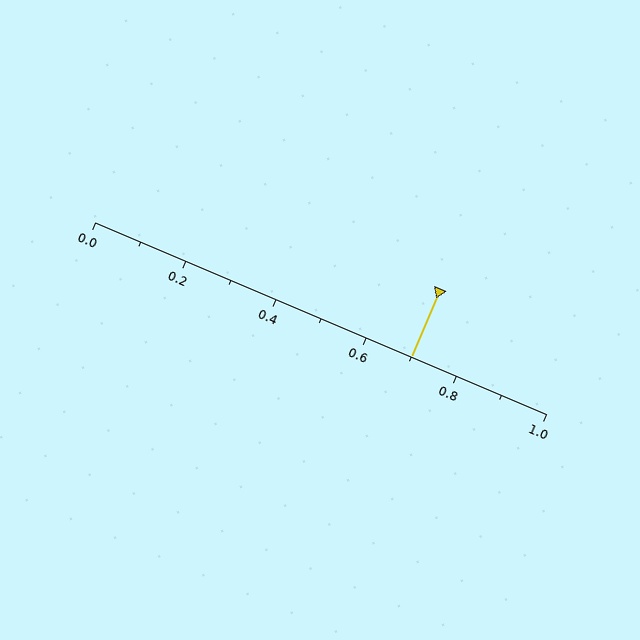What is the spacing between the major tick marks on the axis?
The major ticks are spaced 0.2 apart.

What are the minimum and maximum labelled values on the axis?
The axis runs from 0.0 to 1.0.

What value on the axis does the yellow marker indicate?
The marker indicates approximately 0.7.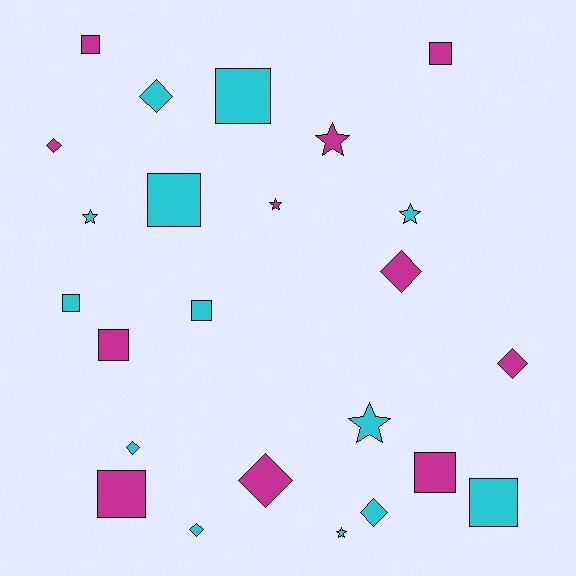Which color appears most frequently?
Cyan, with 13 objects.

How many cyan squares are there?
There are 5 cyan squares.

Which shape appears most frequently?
Square, with 10 objects.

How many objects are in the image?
There are 24 objects.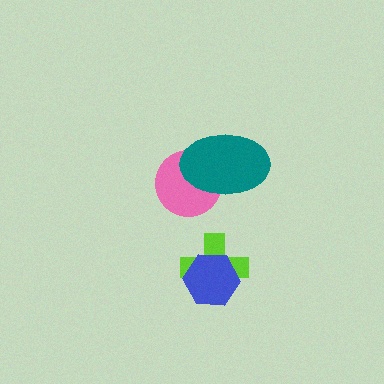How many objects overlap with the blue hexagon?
1 object overlaps with the blue hexagon.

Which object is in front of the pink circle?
The teal ellipse is in front of the pink circle.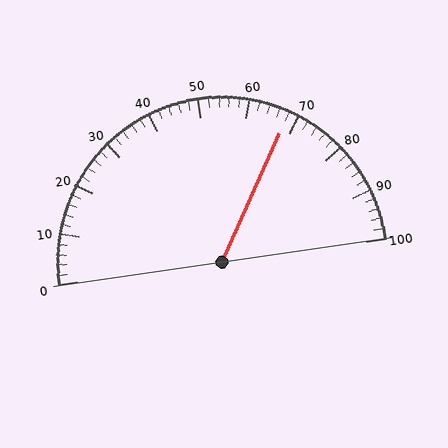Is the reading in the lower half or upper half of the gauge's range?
The reading is in the upper half of the range (0 to 100).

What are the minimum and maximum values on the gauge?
The gauge ranges from 0 to 100.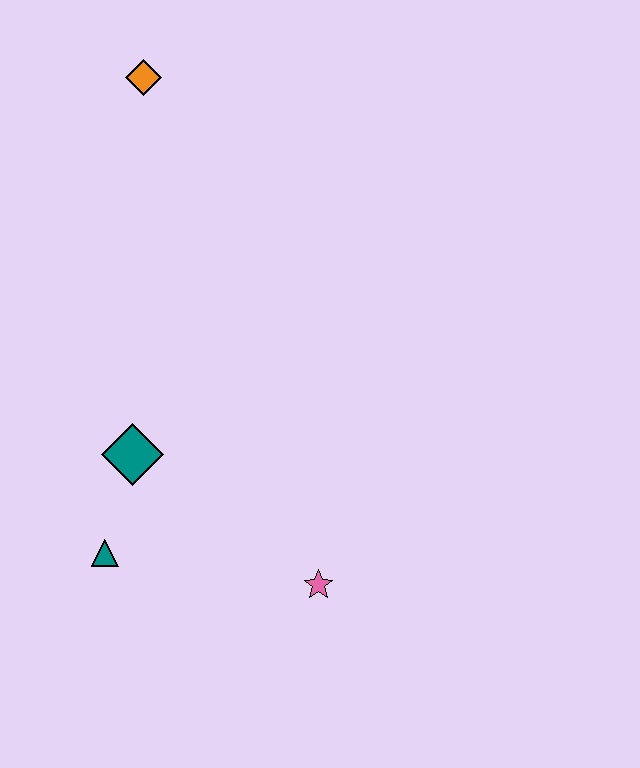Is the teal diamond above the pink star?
Yes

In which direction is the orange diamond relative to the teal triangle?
The orange diamond is above the teal triangle.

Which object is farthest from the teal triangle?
The orange diamond is farthest from the teal triangle.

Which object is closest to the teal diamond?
The teal triangle is closest to the teal diamond.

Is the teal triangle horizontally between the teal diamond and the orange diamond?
No